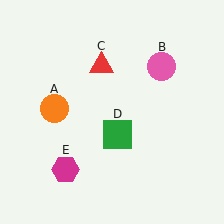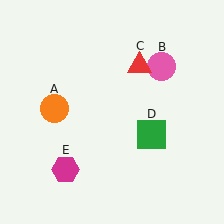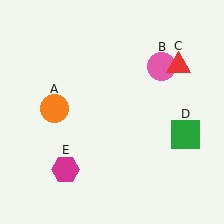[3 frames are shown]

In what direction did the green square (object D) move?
The green square (object D) moved right.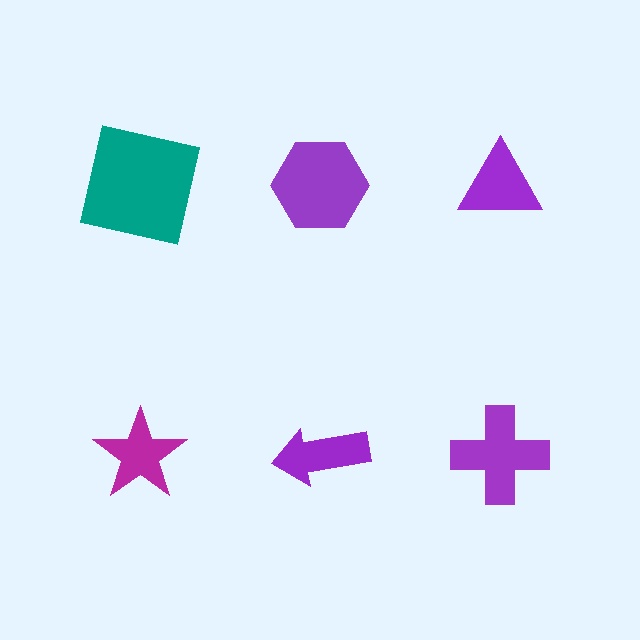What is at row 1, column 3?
A purple triangle.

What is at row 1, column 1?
A teal square.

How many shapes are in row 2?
3 shapes.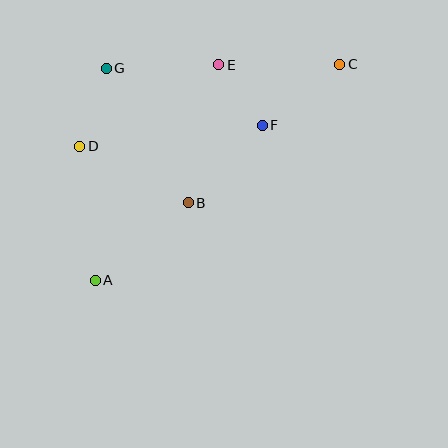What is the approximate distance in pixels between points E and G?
The distance between E and G is approximately 112 pixels.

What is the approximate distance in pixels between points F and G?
The distance between F and G is approximately 166 pixels.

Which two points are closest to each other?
Points E and F are closest to each other.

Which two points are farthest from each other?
Points A and C are farthest from each other.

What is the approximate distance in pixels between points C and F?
The distance between C and F is approximately 99 pixels.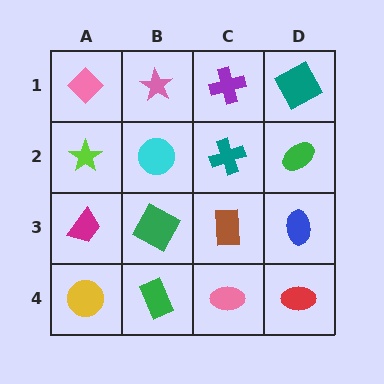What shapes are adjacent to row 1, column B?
A cyan circle (row 2, column B), a pink diamond (row 1, column A), a purple cross (row 1, column C).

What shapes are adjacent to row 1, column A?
A lime star (row 2, column A), a pink star (row 1, column B).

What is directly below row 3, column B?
A green rectangle.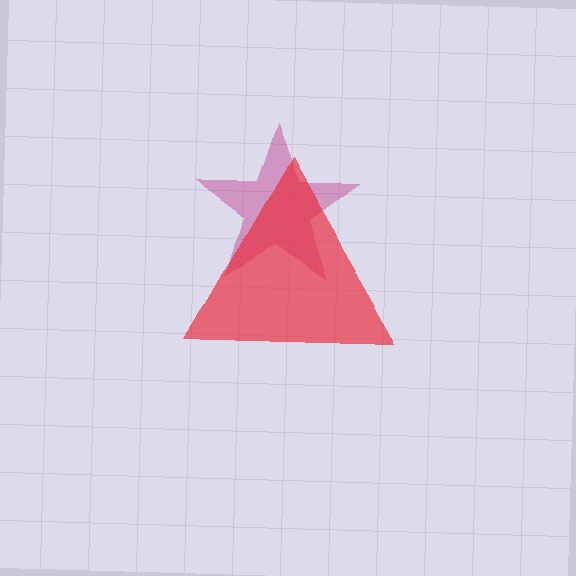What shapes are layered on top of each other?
The layered shapes are: a magenta star, a red triangle.